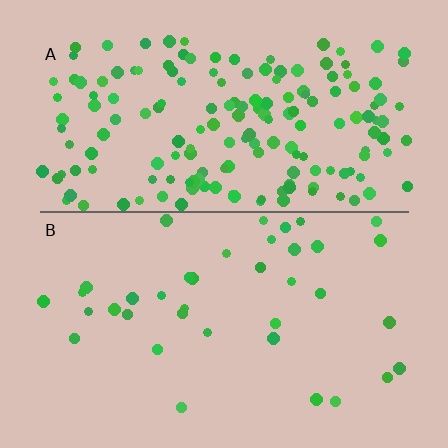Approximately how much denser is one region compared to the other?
Approximately 4.6× — region A over region B.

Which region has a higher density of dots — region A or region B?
A (the top).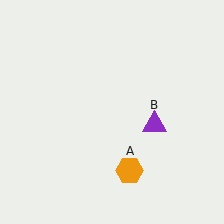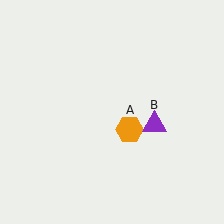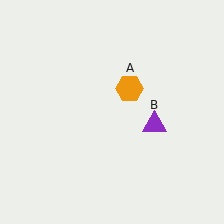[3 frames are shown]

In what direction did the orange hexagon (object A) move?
The orange hexagon (object A) moved up.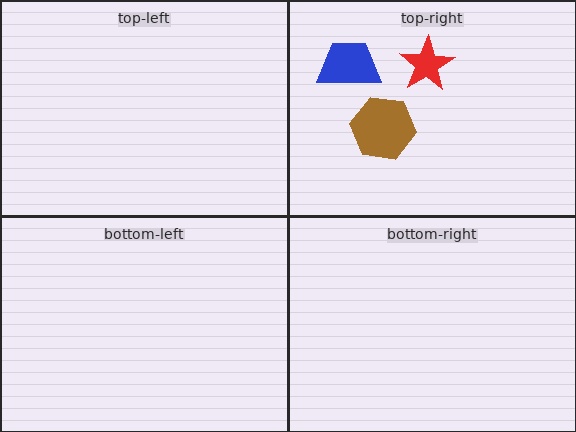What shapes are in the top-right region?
The blue trapezoid, the red star, the brown hexagon.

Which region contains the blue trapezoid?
The top-right region.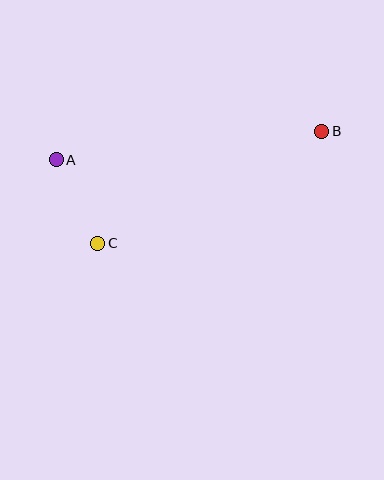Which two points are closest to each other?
Points A and C are closest to each other.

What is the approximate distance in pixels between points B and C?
The distance between B and C is approximately 250 pixels.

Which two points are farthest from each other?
Points A and B are farthest from each other.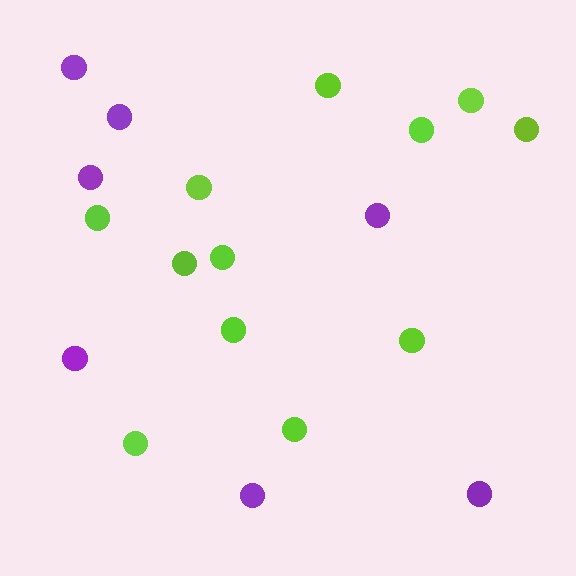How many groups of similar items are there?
There are 2 groups: one group of lime circles (12) and one group of purple circles (7).